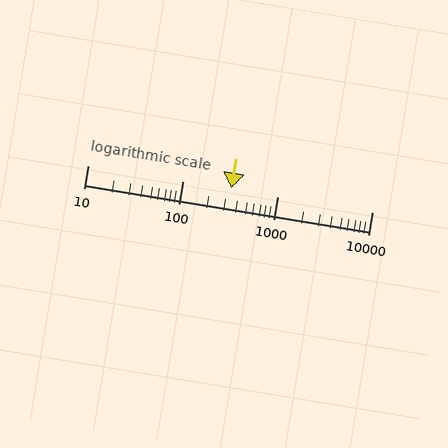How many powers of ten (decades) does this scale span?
The scale spans 3 decades, from 10 to 10000.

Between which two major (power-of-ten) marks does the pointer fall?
The pointer is between 100 and 1000.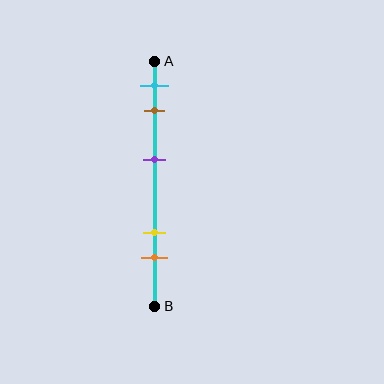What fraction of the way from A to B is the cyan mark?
The cyan mark is approximately 10% (0.1) of the way from A to B.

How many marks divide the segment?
There are 5 marks dividing the segment.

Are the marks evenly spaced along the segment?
No, the marks are not evenly spaced.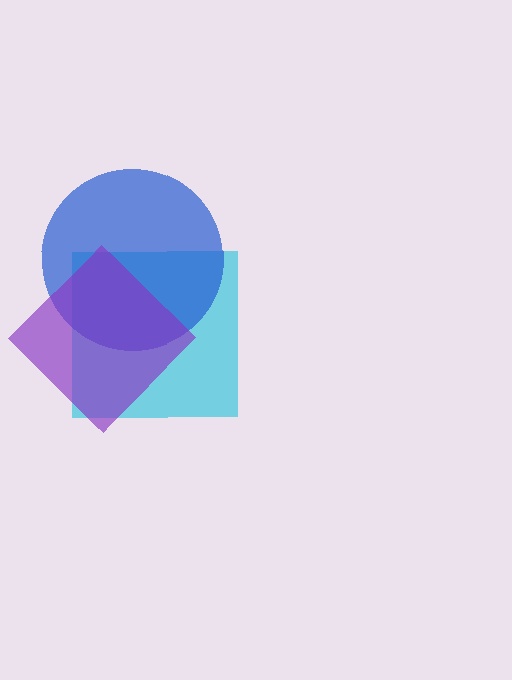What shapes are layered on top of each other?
The layered shapes are: a cyan square, a blue circle, a purple diamond.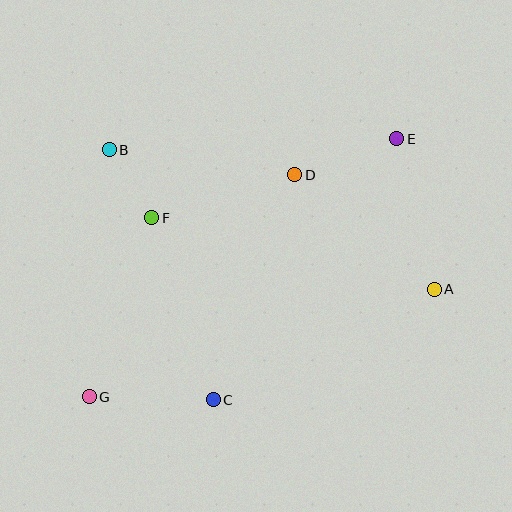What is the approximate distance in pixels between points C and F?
The distance between C and F is approximately 192 pixels.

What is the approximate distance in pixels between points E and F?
The distance between E and F is approximately 257 pixels.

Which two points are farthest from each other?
Points E and G are farthest from each other.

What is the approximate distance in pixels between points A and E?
The distance between A and E is approximately 155 pixels.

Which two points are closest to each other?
Points B and F are closest to each other.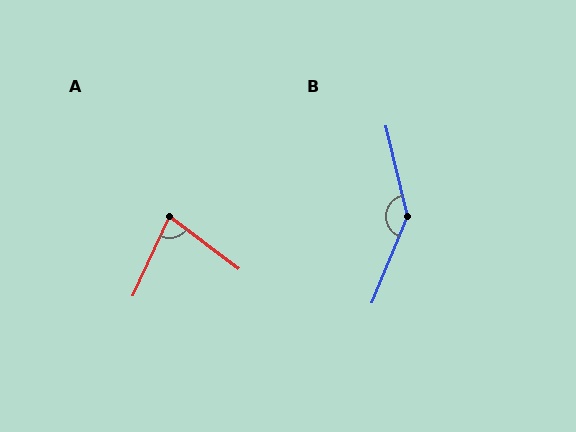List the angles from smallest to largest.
A (78°), B (145°).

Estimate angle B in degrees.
Approximately 145 degrees.